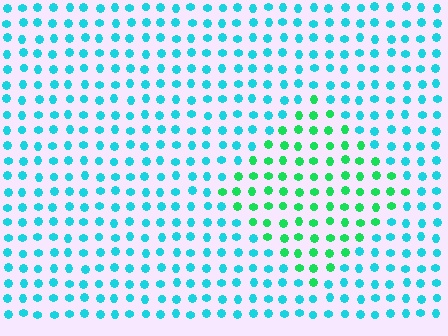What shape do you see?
I see a diamond.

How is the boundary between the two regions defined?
The boundary is defined purely by a slight shift in hue (about 45 degrees). Spacing, size, and orientation are identical on both sides.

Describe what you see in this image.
The image is filled with small cyan elements in a uniform arrangement. A diamond-shaped region is visible where the elements are tinted to a slightly different hue, forming a subtle color boundary.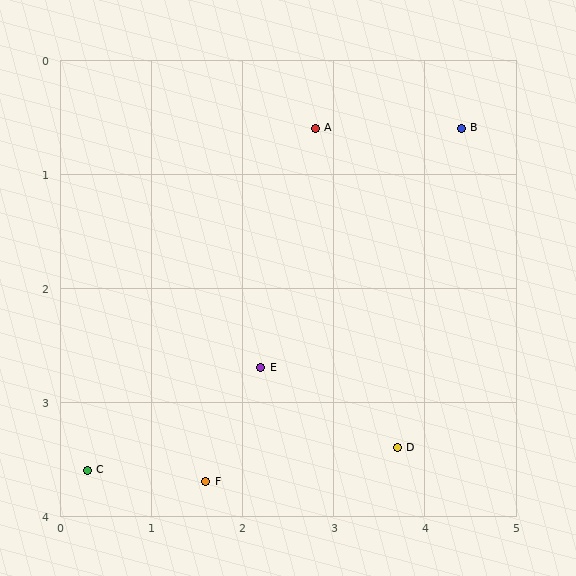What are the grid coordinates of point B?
Point B is at approximately (4.4, 0.6).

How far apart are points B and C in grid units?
Points B and C are about 5.1 grid units apart.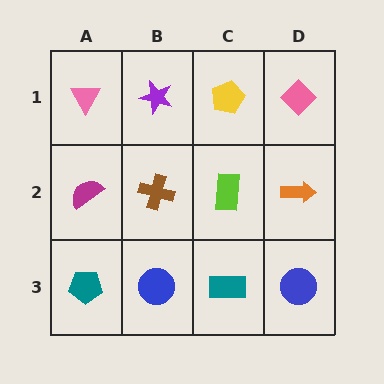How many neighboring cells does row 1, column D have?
2.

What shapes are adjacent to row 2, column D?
A pink diamond (row 1, column D), a blue circle (row 3, column D), a lime rectangle (row 2, column C).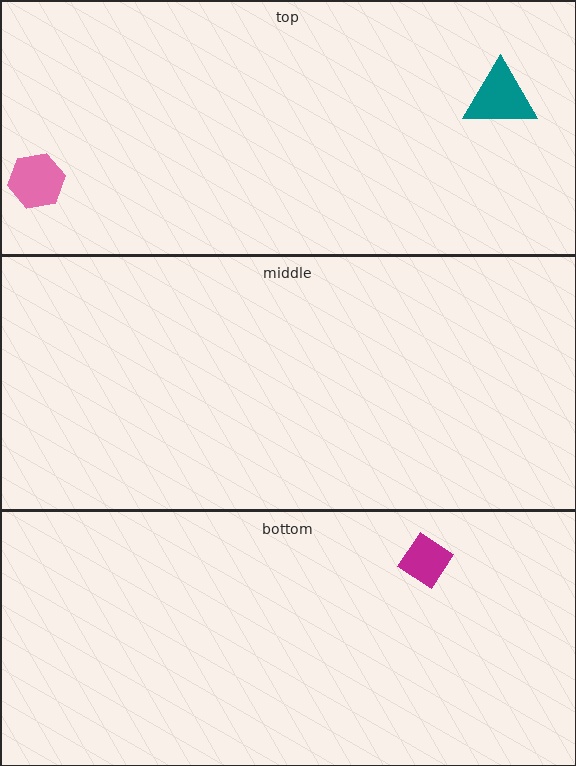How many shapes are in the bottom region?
1.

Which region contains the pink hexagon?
The top region.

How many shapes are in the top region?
2.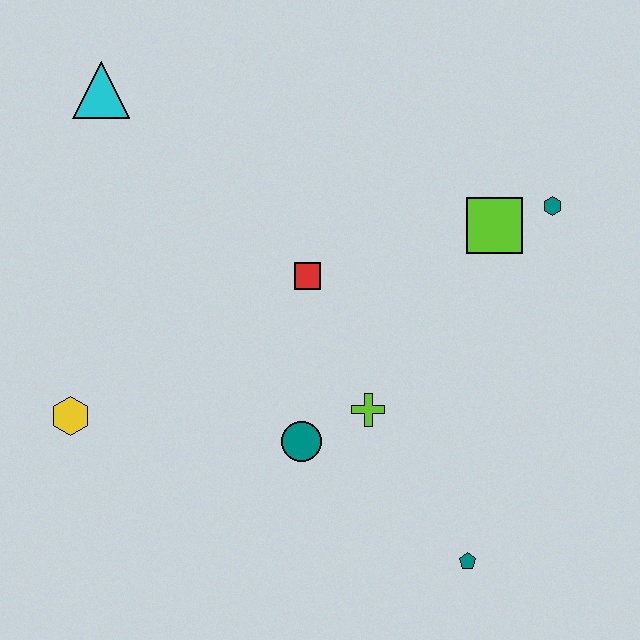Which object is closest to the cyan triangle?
The red square is closest to the cyan triangle.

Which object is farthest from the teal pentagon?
The cyan triangle is farthest from the teal pentagon.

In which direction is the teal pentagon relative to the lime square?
The teal pentagon is below the lime square.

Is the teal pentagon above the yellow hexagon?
No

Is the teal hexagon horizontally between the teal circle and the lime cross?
No